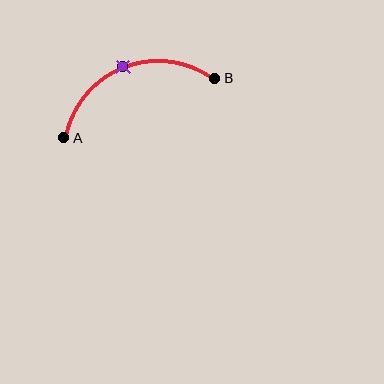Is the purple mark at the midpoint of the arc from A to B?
Yes. The purple mark lies on the arc at equal arc-length from both A and B — it is the arc midpoint.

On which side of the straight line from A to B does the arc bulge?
The arc bulges above the straight line connecting A and B.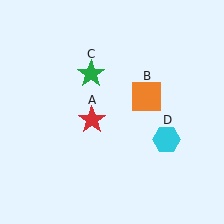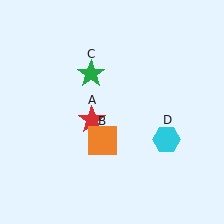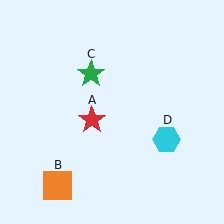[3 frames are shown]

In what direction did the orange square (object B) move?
The orange square (object B) moved down and to the left.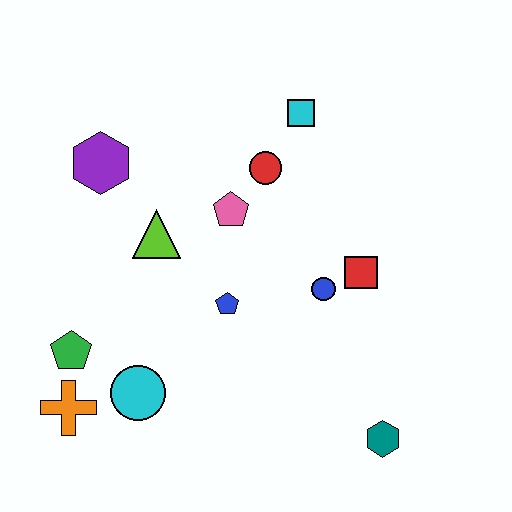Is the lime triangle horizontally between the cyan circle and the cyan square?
Yes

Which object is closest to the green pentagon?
The orange cross is closest to the green pentagon.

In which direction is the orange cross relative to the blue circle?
The orange cross is to the left of the blue circle.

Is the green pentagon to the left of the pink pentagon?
Yes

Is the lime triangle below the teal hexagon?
No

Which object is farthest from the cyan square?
The orange cross is farthest from the cyan square.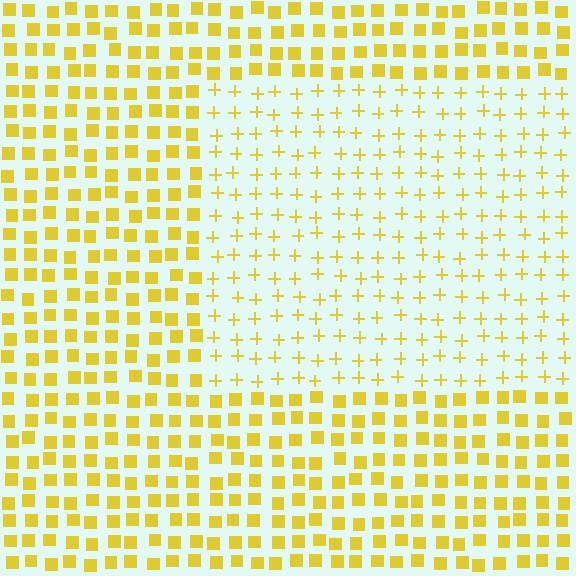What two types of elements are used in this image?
The image uses plus signs inside the rectangle region and squares outside it.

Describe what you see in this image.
The image is filled with small yellow elements arranged in a uniform grid. A rectangle-shaped region contains plus signs, while the surrounding area contains squares. The boundary is defined purely by the change in element shape.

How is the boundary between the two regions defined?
The boundary is defined by a change in element shape: plus signs inside vs. squares outside. All elements share the same color and spacing.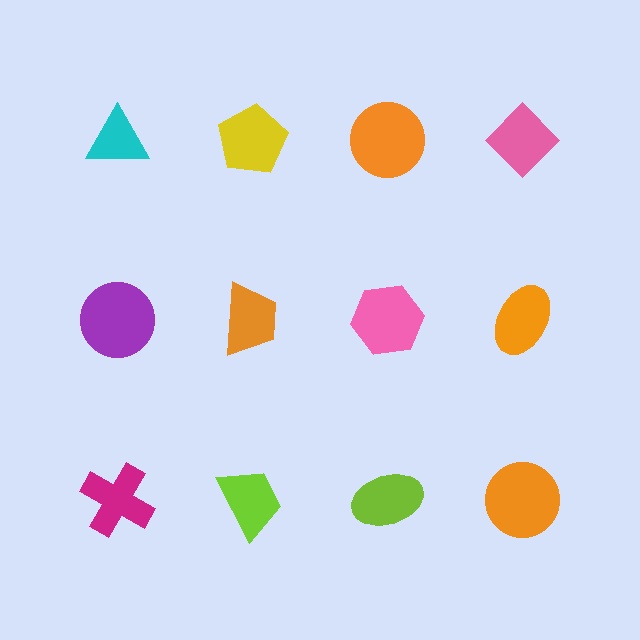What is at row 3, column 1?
A magenta cross.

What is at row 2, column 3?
A pink hexagon.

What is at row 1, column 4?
A pink diamond.